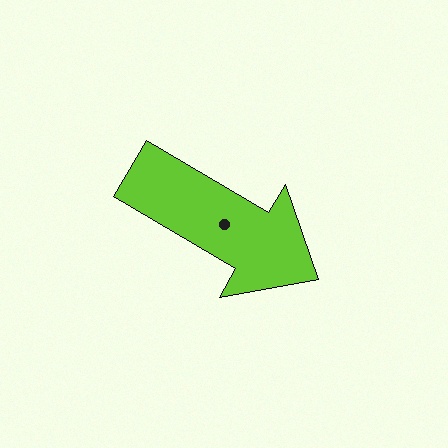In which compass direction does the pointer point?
Southeast.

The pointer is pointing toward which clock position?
Roughly 4 o'clock.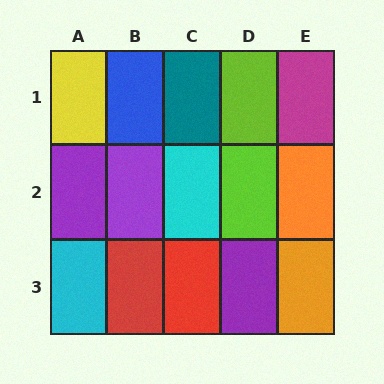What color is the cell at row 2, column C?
Cyan.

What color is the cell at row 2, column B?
Purple.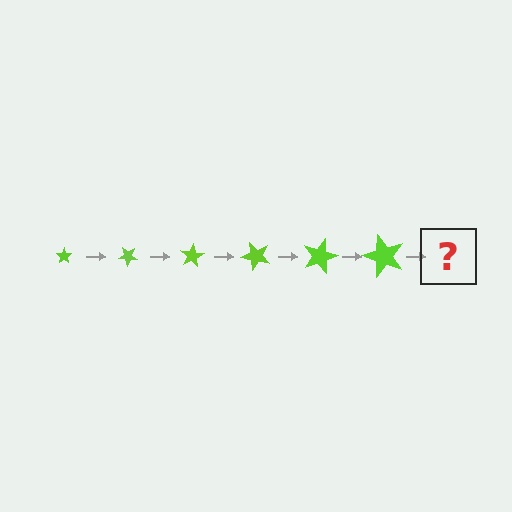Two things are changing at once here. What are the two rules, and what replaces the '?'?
The two rules are that the star grows larger each step and it rotates 40 degrees each step. The '?' should be a star, larger than the previous one and rotated 240 degrees from the start.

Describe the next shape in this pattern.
It should be a star, larger than the previous one and rotated 240 degrees from the start.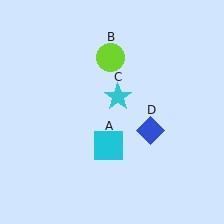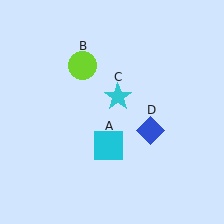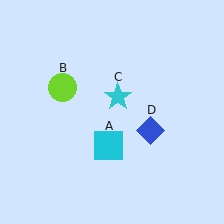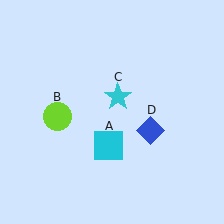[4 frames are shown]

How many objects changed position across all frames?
1 object changed position: lime circle (object B).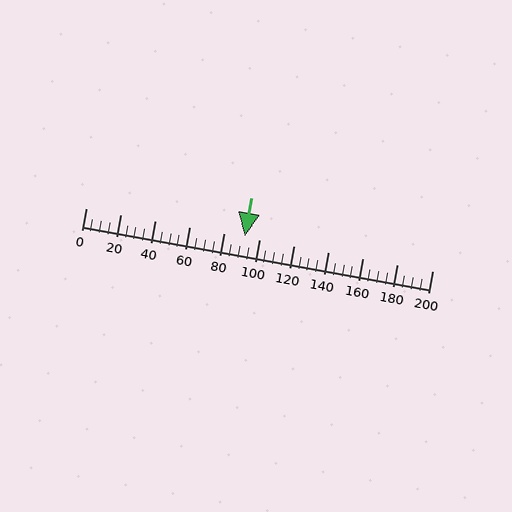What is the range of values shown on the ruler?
The ruler shows values from 0 to 200.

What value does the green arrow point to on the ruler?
The green arrow points to approximately 92.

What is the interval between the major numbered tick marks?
The major tick marks are spaced 20 units apart.